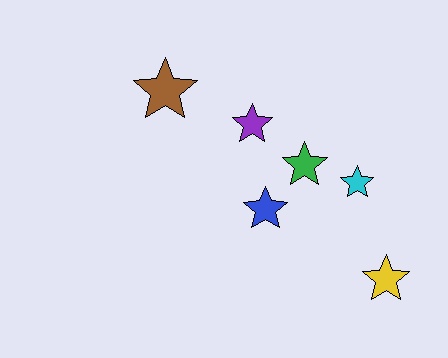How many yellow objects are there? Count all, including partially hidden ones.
There is 1 yellow object.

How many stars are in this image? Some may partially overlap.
There are 6 stars.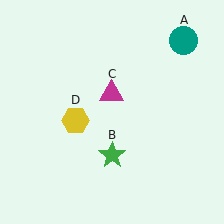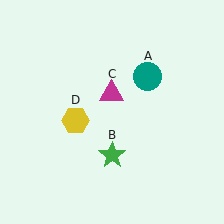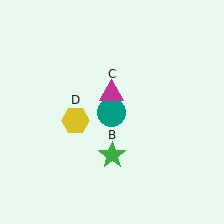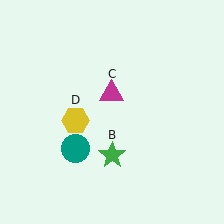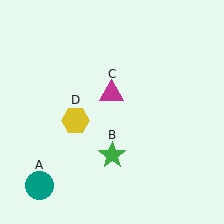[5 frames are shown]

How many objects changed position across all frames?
1 object changed position: teal circle (object A).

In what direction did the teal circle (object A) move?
The teal circle (object A) moved down and to the left.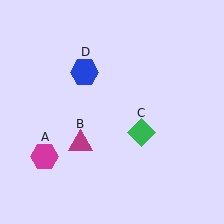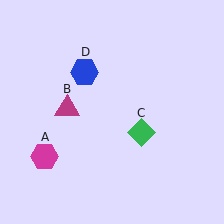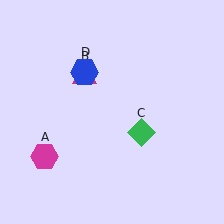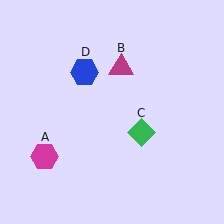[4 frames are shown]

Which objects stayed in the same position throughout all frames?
Magenta hexagon (object A) and green diamond (object C) and blue hexagon (object D) remained stationary.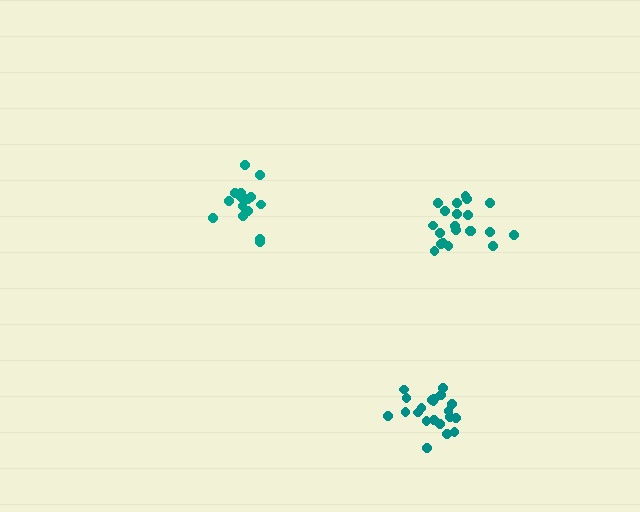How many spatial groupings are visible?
There are 3 spatial groupings.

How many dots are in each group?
Group 1: 16 dots, Group 2: 21 dots, Group 3: 21 dots (58 total).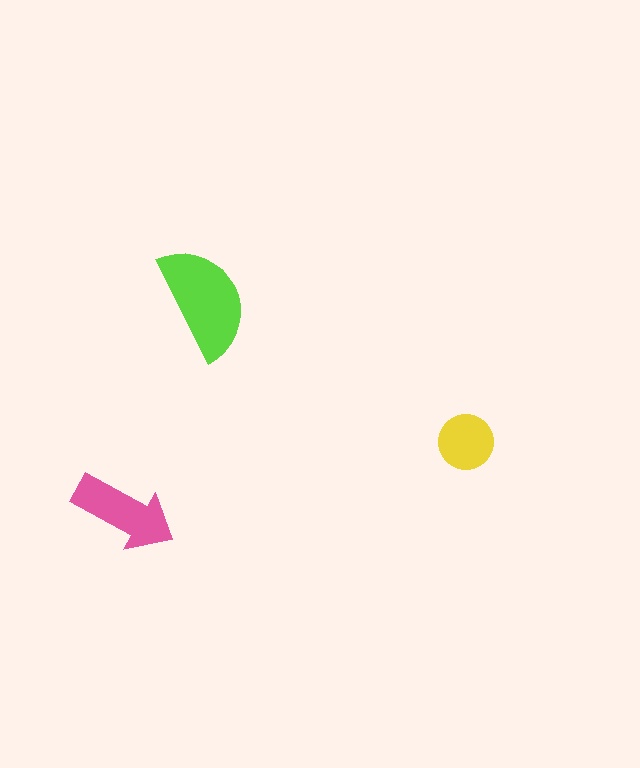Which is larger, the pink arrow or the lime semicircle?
The lime semicircle.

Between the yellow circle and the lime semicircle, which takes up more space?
The lime semicircle.